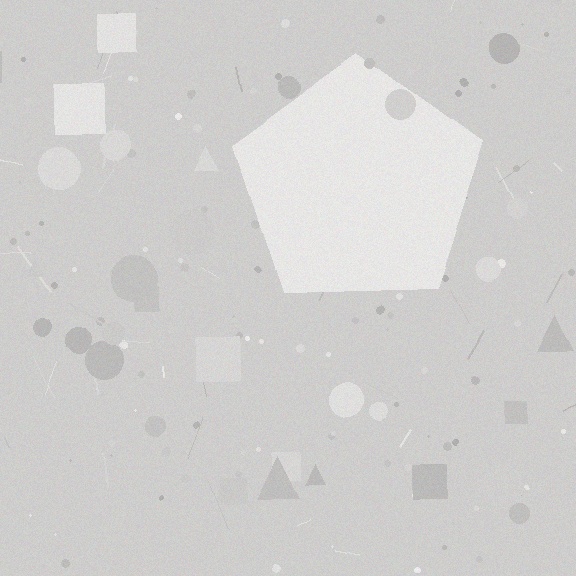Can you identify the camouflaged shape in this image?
The camouflaged shape is a pentagon.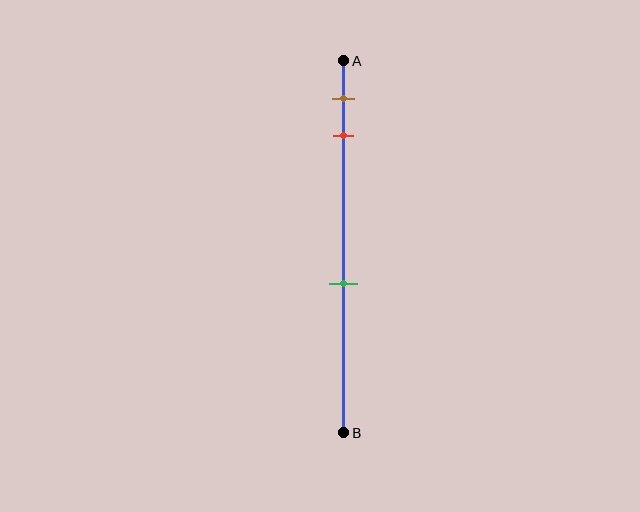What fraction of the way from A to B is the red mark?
The red mark is approximately 20% (0.2) of the way from A to B.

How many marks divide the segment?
There are 3 marks dividing the segment.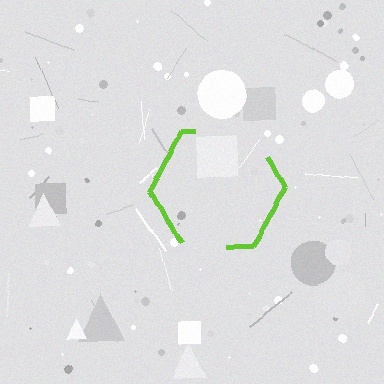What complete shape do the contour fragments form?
The contour fragments form a hexagon.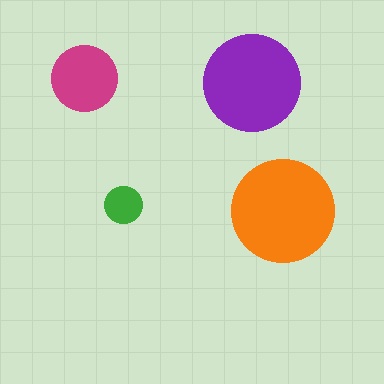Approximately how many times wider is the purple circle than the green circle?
About 2.5 times wider.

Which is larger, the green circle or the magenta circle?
The magenta one.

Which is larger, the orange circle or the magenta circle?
The orange one.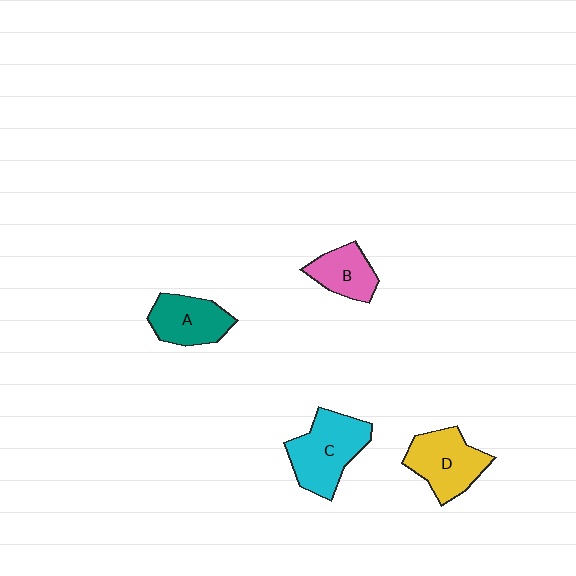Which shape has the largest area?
Shape C (cyan).